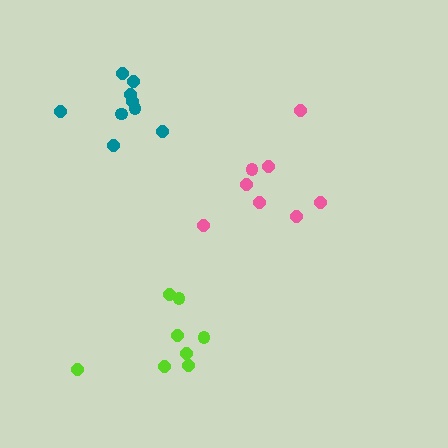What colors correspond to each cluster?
The clusters are colored: lime, teal, pink.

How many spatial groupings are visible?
There are 3 spatial groupings.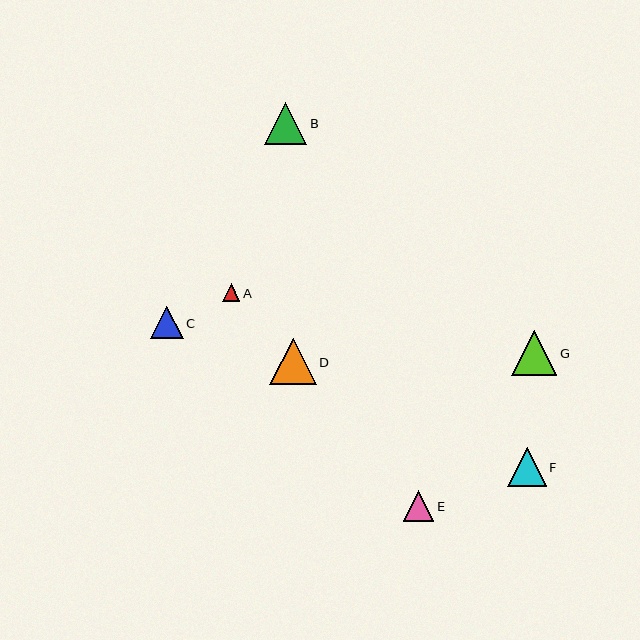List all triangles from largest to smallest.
From largest to smallest: D, G, B, F, C, E, A.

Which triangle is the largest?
Triangle D is the largest with a size of approximately 47 pixels.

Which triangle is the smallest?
Triangle A is the smallest with a size of approximately 18 pixels.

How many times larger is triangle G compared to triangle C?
Triangle G is approximately 1.4 times the size of triangle C.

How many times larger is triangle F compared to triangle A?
Triangle F is approximately 2.2 times the size of triangle A.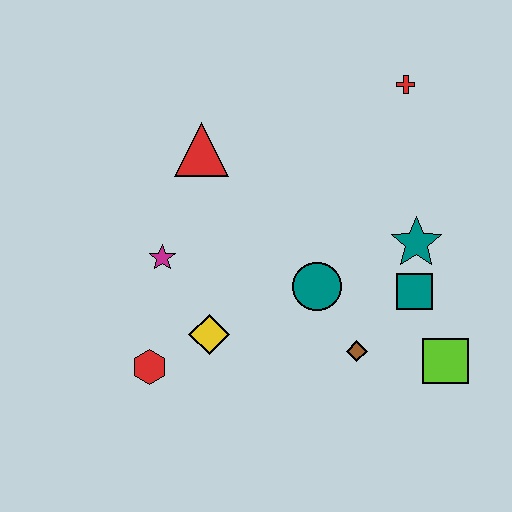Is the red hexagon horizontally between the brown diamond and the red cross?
No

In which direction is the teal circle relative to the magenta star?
The teal circle is to the right of the magenta star.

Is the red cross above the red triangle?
Yes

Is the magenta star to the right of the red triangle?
No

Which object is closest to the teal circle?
The brown diamond is closest to the teal circle.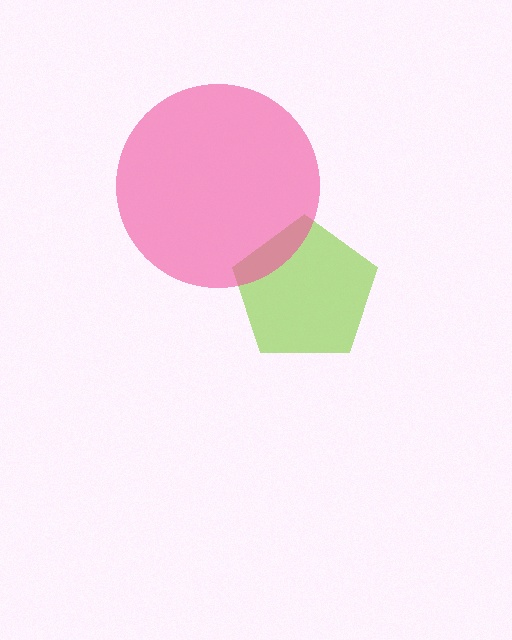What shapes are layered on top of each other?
The layered shapes are: a lime pentagon, a pink circle.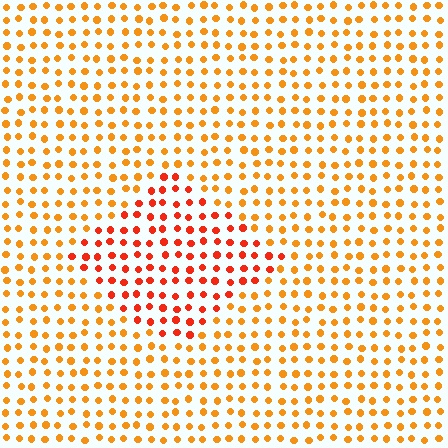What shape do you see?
I see a diamond.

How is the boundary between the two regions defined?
The boundary is defined purely by a slight shift in hue (about 29 degrees). Spacing, size, and orientation are identical on both sides.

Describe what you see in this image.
The image is filled with small orange elements in a uniform arrangement. A diamond-shaped region is visible where the elements are tinted to a slightly different hue, forming a subtle color boundary.